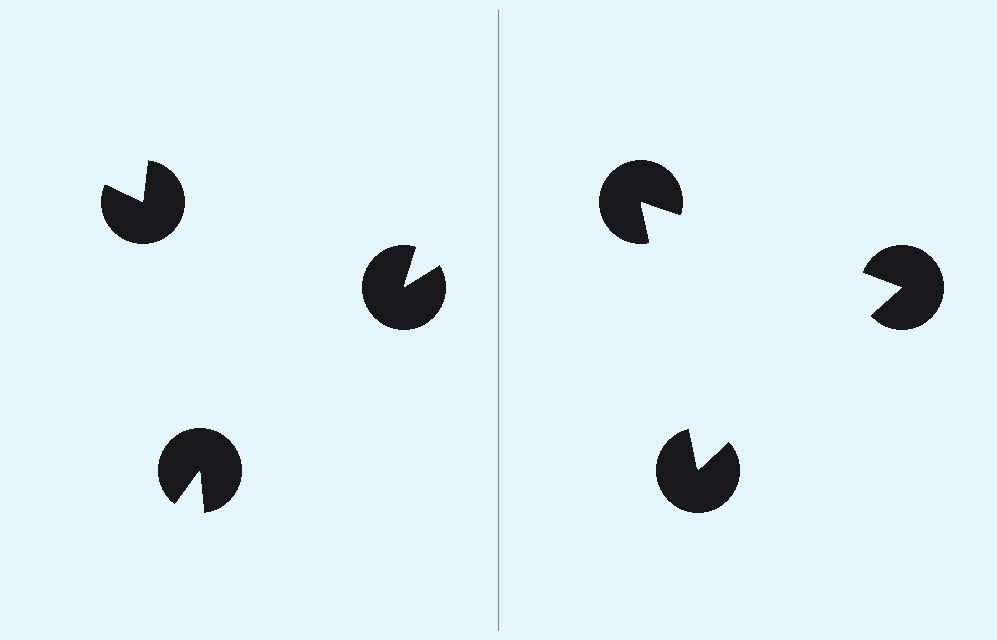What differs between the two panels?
The pac-man discs are positioned identically on both sides; only the wedge orientations differ. On the right they align to a triangle; on the left they are misaligned.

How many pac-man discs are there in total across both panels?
6 — 3 on each side.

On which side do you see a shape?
An illusory triangle appears on the right side. On the left side the wedge cuts are rotated, so no coherent shape forms.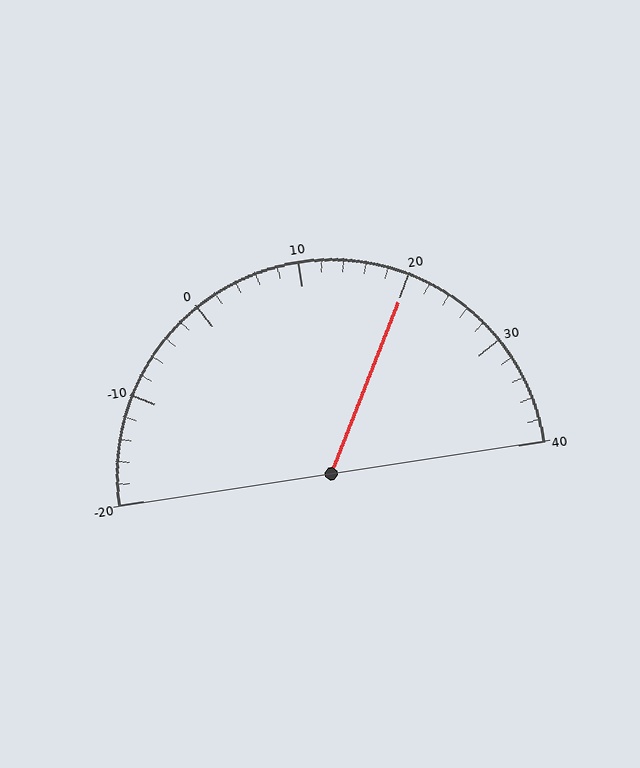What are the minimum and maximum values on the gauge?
The gauge ranges from -20 to 40.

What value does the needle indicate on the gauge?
The needle indicates approximately 20.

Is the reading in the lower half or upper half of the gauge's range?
The reading is in the upper half of the range (-20 to 40).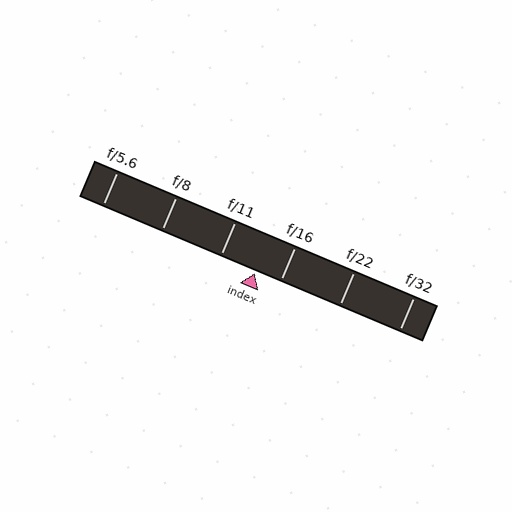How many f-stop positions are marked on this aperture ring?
There are 6 f-stop positions marked.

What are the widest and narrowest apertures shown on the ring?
The widest aperture shown is f/5.6 and the narrowest is f/32.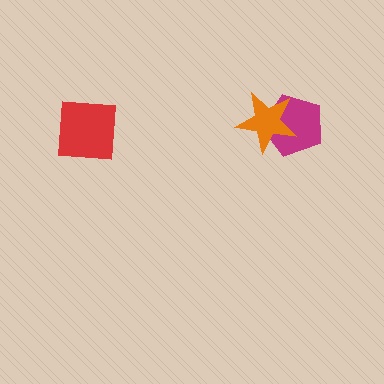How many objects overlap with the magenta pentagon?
1 object overlaps with the magenta pentagon.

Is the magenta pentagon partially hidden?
Yes, it is partially covered by another shape.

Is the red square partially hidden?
No, no other shape covers it.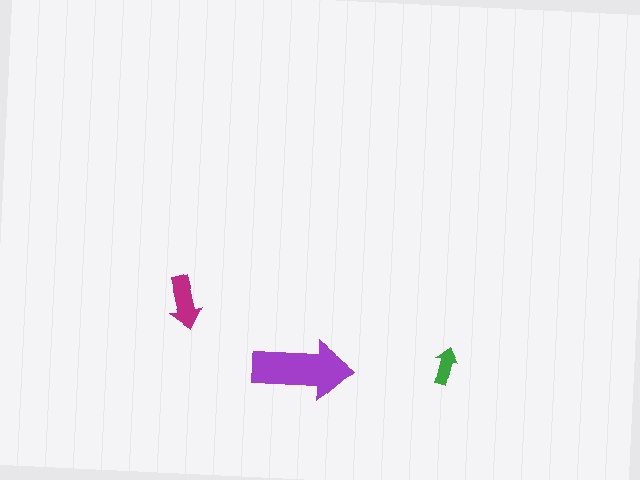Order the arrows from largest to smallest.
the purple one, the magenta one, the green one.